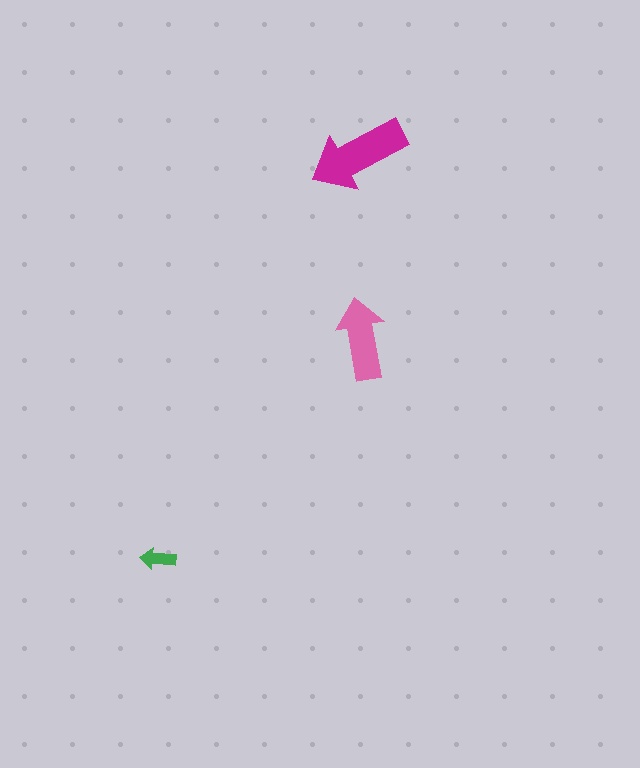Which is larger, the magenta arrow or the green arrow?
The magenta one.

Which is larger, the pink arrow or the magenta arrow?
The magenta one.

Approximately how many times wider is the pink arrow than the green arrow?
About 2.5 times wider.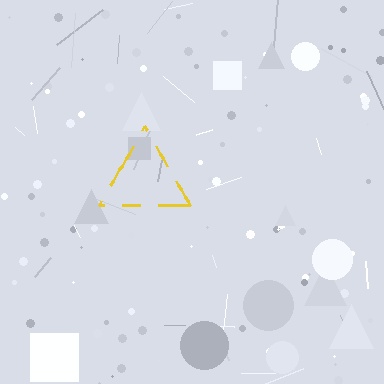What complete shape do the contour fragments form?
The contour fragments form a triangle.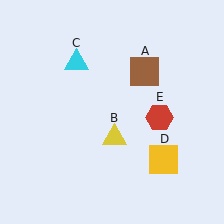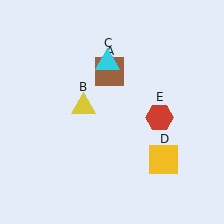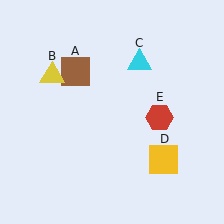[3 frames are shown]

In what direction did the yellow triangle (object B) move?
The yellow triangle (object B) moved up and to the left.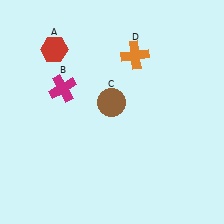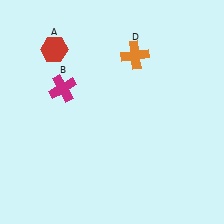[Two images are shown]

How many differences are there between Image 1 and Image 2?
There is 1 difference between the two images.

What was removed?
The brown circle (C) was removed in Image 2.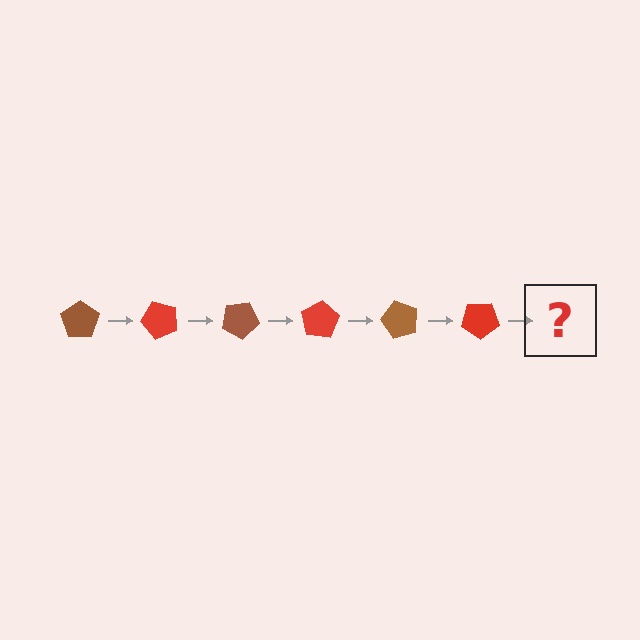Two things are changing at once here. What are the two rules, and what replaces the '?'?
The two rules are that it rotates 50 degrees each step and the color cycles through brown and red. The '?' should be a brown pentagon, rotated 300 degrees from the start.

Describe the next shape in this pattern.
It should be a brown pentagon, rotated 300 degrees from the start.